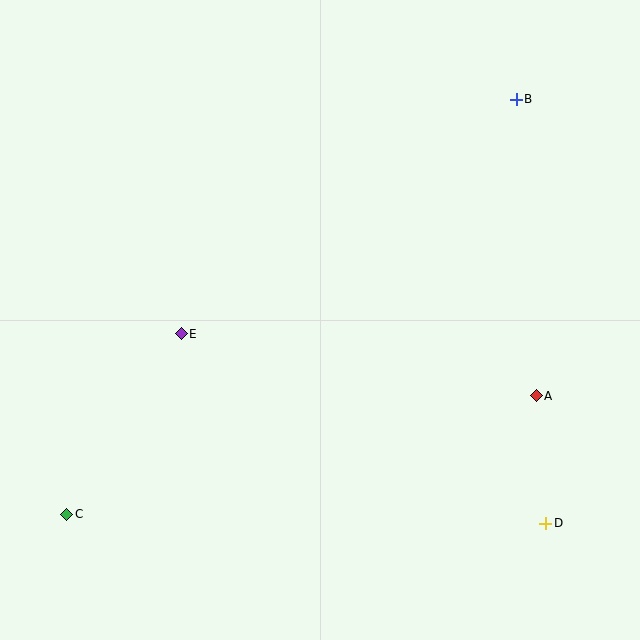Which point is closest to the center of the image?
Point E at (181, 334) is closest to the center.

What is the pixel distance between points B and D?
The distance between B and D is 425 pixels.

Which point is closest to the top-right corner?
Point B is closest to the top-right corner.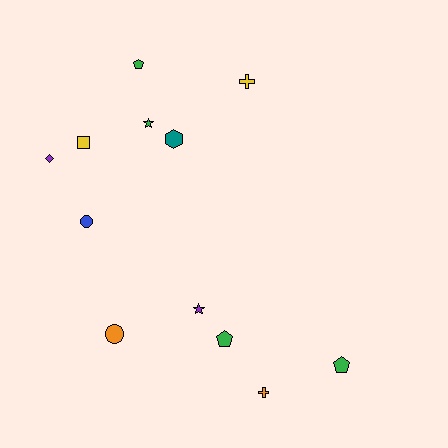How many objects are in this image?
There are 12 objects.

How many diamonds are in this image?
There is 1 diamond.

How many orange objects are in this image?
There are 2 orange objects.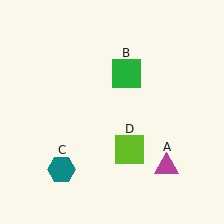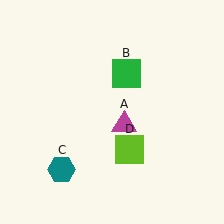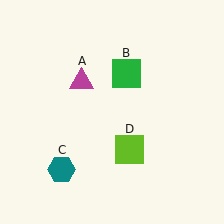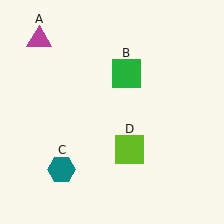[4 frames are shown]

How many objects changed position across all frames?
1 object changed position: magenta triangle (object A).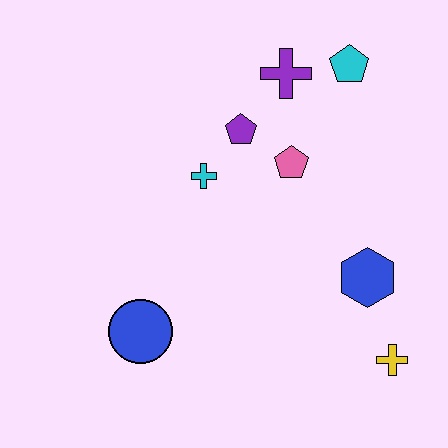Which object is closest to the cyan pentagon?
The purple cross is closest to the cyan pentagon.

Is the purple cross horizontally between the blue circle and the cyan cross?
No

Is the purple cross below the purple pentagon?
No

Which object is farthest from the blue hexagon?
The blue circle is farthest from the blue hexagon.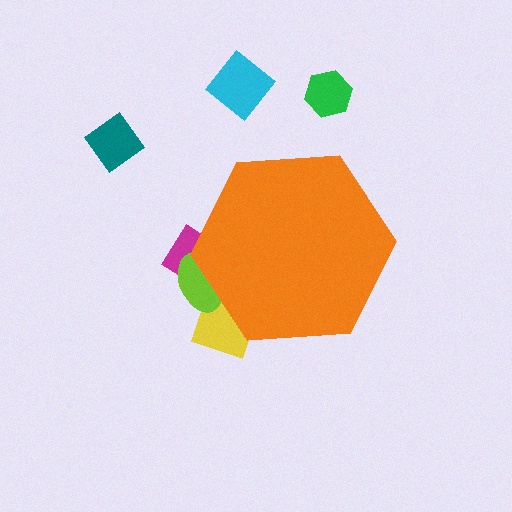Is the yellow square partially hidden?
Yes, the yellow square is partially hidden behind the orange hexagon.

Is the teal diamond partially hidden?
No, the teal diamond is fully visible.